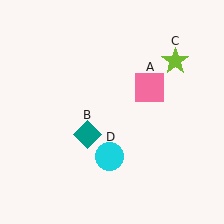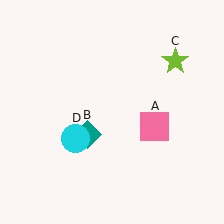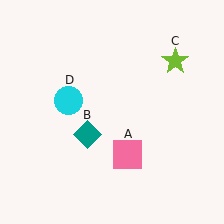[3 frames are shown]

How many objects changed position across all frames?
2 objects changed position: pink square (object A), cyan circle (object D).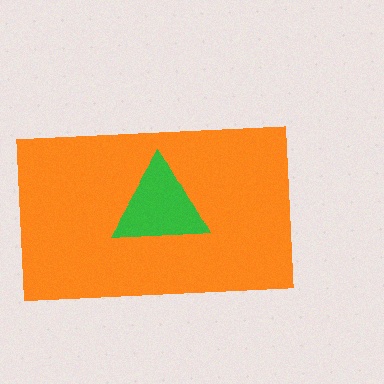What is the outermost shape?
The orange rectangle.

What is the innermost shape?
The green triangle.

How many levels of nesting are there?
2.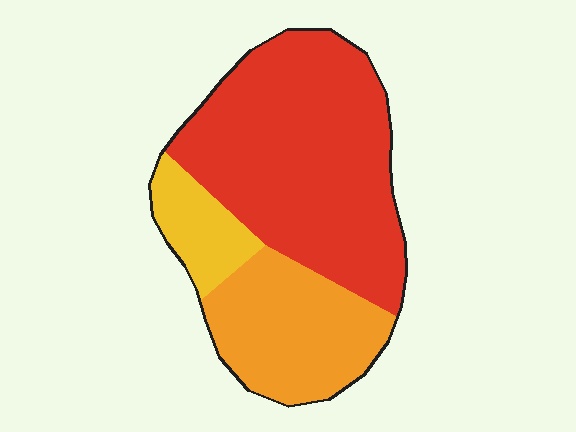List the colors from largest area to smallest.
From largest to smallest: red, orange, yellow.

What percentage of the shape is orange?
Orange takes up about one quarter (1/4) of the shape.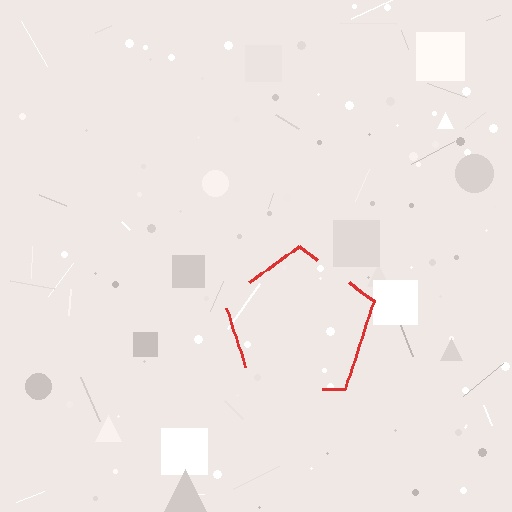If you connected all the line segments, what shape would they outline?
They would outline a pentagon.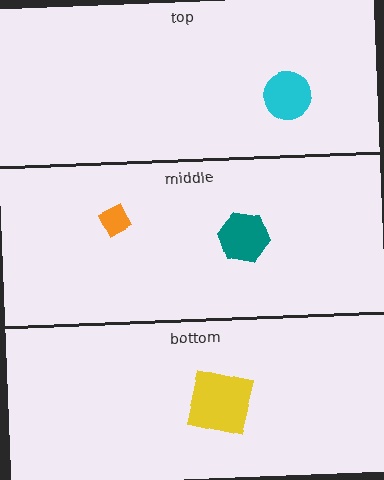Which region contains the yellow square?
The bottom region.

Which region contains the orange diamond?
The middle region.